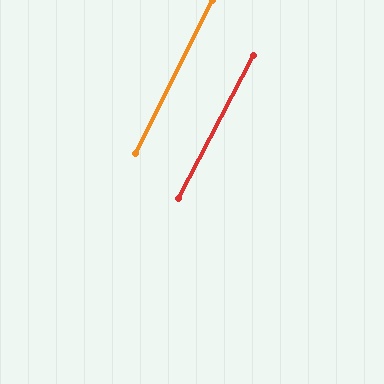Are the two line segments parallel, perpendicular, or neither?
Parallel — their directions differ by only 0.7°.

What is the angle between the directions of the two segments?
Approximately 1 degree.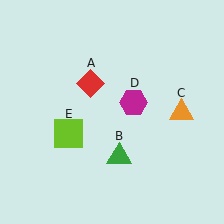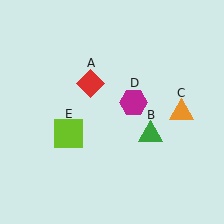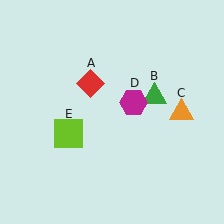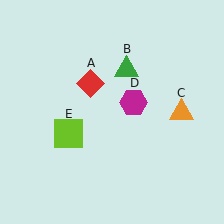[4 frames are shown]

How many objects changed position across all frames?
1 object changed position: green triangle (object B).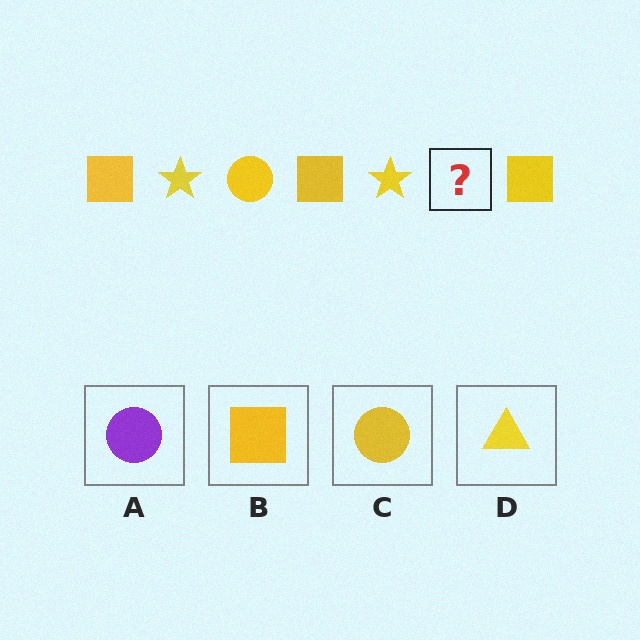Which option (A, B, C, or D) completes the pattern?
C.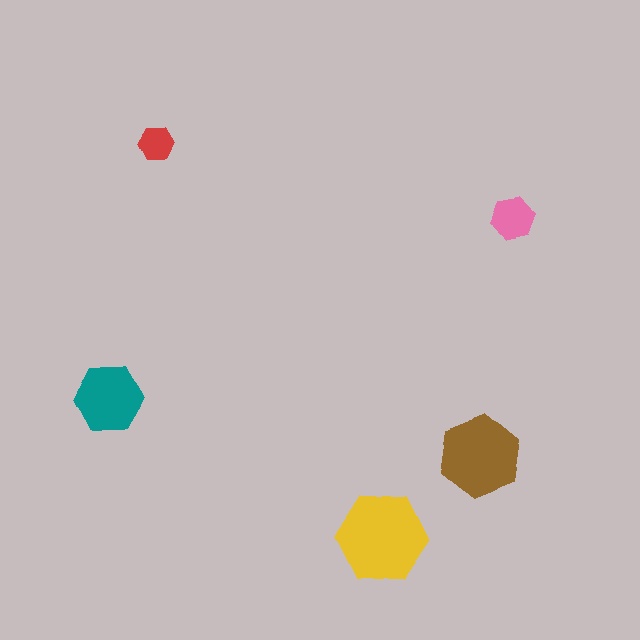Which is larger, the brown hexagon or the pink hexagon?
The brown one.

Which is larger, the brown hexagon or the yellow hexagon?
The yellow one.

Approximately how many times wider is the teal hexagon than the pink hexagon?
About 1.5 times wider.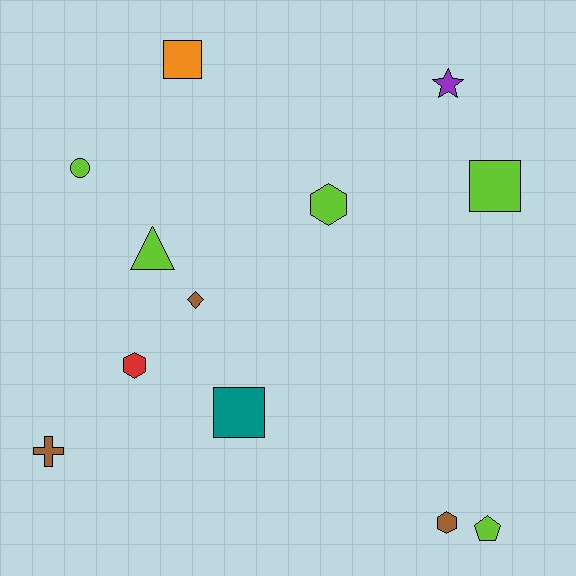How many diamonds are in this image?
There is 1 diamond.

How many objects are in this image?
There are 12 objects.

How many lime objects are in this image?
There are 5 lime objects.